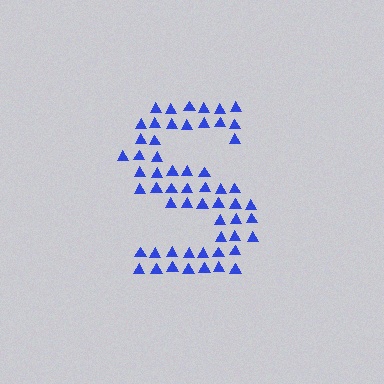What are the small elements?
The small elements are triangles.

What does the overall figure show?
The overall figure shows the letter S.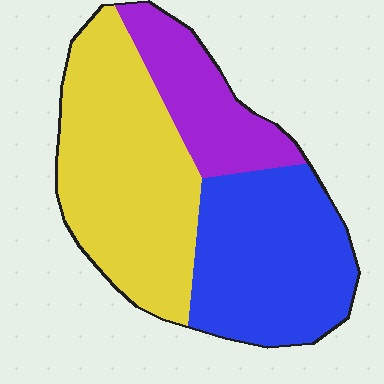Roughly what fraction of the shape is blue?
Blue takes up about three eighths (3/8) of the shape.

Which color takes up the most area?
Yellow, at roughly 45%.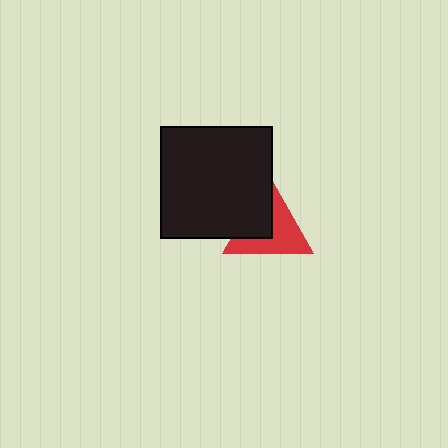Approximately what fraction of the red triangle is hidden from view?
Roughly 43% of the red triangle is hidden behind the black square.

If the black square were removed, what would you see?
You would see the complete red triangle.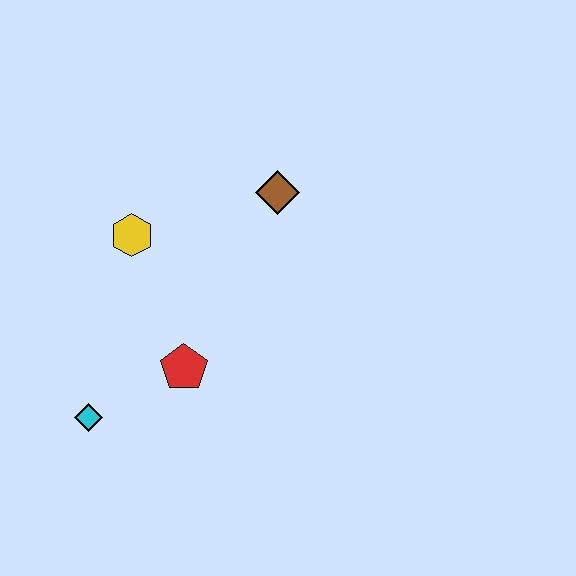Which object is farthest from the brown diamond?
The cyan diamond is farthest from the brown diamond.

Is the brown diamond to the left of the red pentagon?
No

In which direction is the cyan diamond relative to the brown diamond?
The cyan diamond is below the brown diamond.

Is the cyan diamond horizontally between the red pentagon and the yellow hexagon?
No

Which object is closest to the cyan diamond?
The red pentagon is closest to the cyan diamond.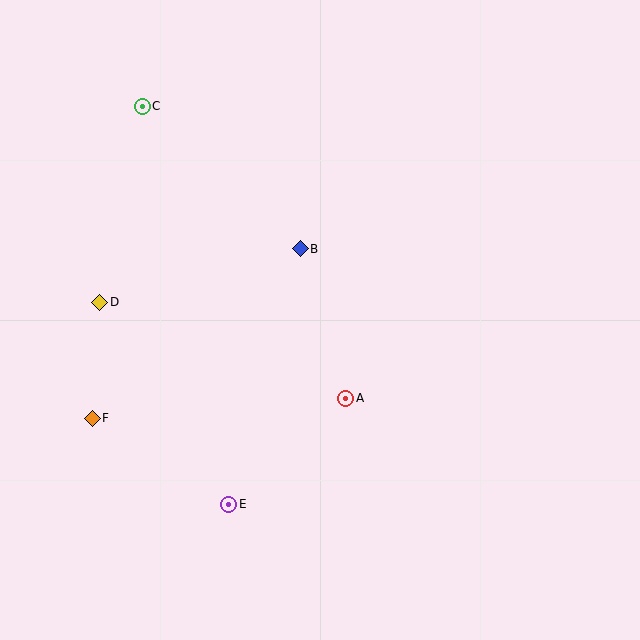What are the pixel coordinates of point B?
Point B is at (300, 249).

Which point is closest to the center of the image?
Point B at (300, 249) is closest to the center.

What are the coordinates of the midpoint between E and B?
The midpoint between E and B is at (265, 376).